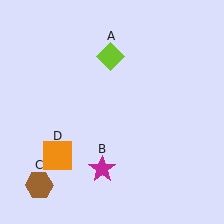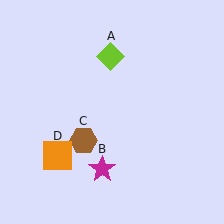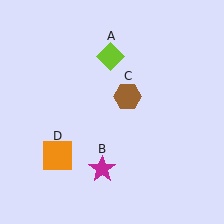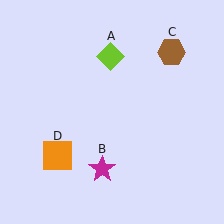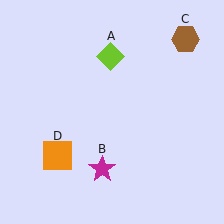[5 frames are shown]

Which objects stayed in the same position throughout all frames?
Lime diamond (object A) and magenta star (object B) and orange square (object D) remained stationary.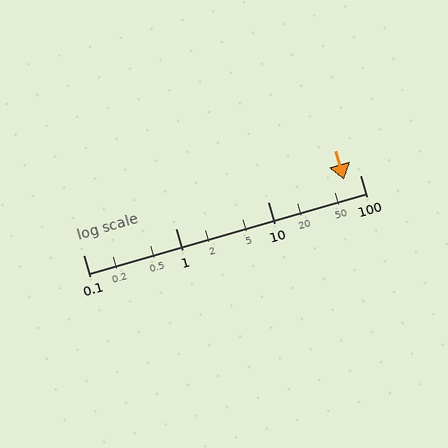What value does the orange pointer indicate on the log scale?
The pointer indicates approximately 67.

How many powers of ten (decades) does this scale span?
The scale spans 3 decades, from 0.1 to 100.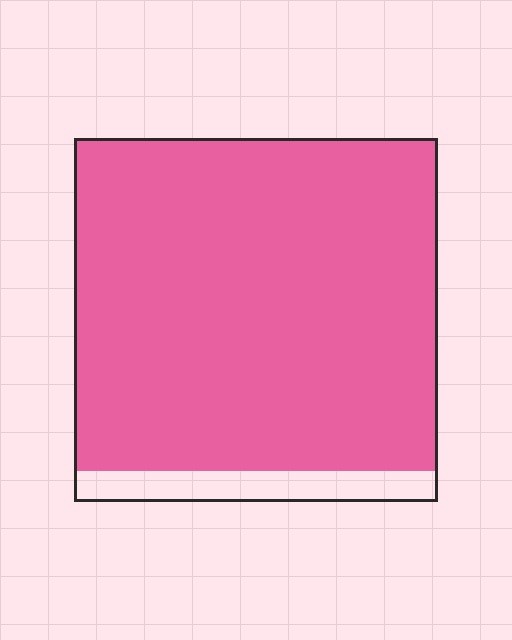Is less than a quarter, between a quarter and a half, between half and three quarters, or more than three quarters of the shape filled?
More than three quarters.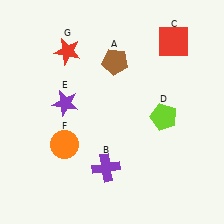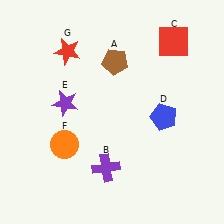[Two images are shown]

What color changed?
The pentagon (D) changed from lime in Image 1 to blue in Image 2.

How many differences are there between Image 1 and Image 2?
There is 1 difference between the two images.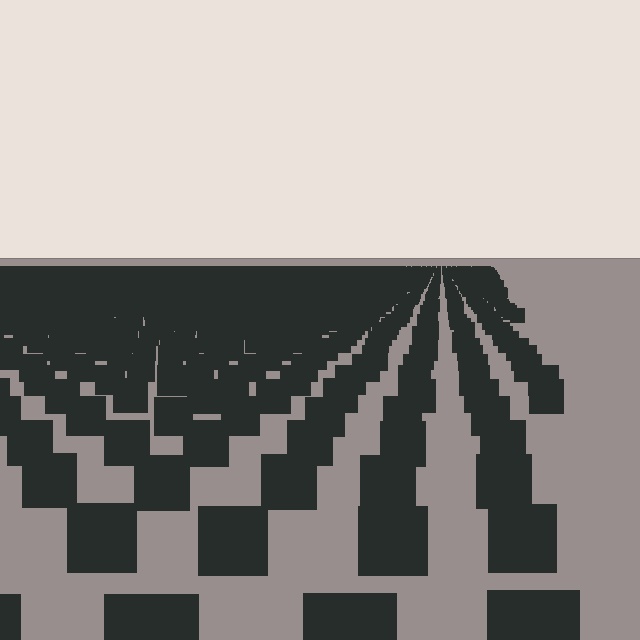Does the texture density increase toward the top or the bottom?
Density increases toward the top.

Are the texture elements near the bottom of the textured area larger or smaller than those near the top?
Larger. Near the bottom, elements are closer to the viewer and appear at a bigger on-screen size.